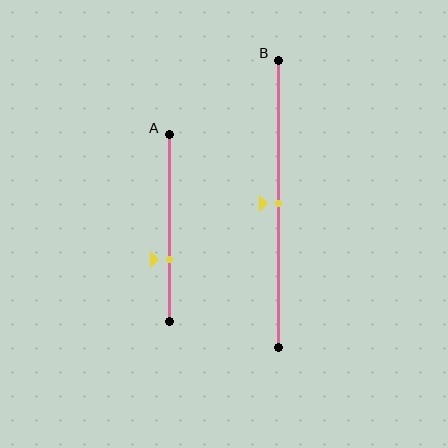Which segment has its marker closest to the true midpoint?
Segment B has its marker closest to the true midpoint.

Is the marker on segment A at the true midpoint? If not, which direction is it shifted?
No, the marker on segment A is shifted downward by about 17% of the segment length.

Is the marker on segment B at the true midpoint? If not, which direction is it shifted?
Yes, the marker on segment B is at the true midpoint.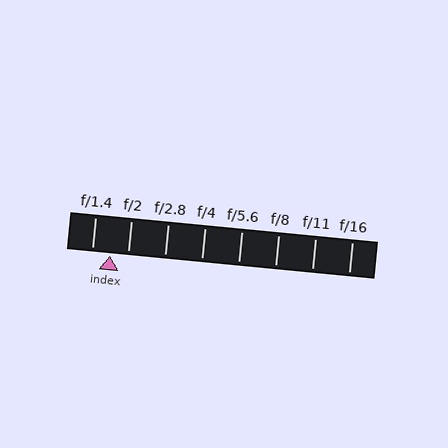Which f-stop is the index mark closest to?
The index mark is closest to f/2.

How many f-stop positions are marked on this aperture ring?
There are 8 f-stop positions marked.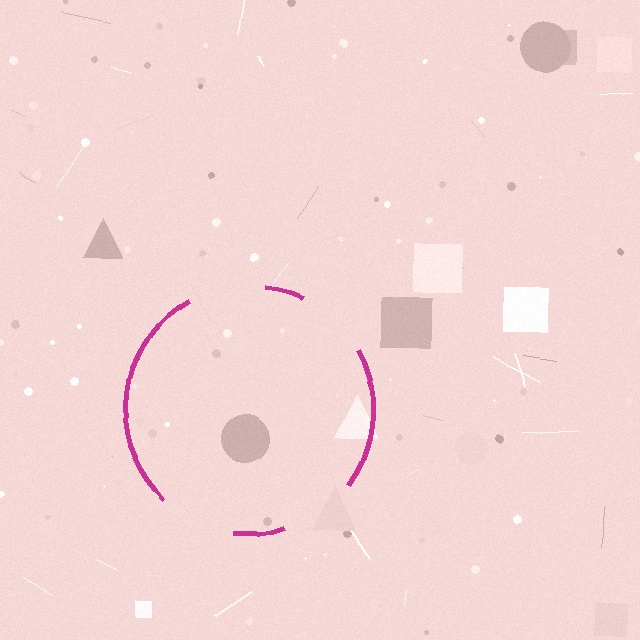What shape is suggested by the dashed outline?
The dashed outline suggests a circle.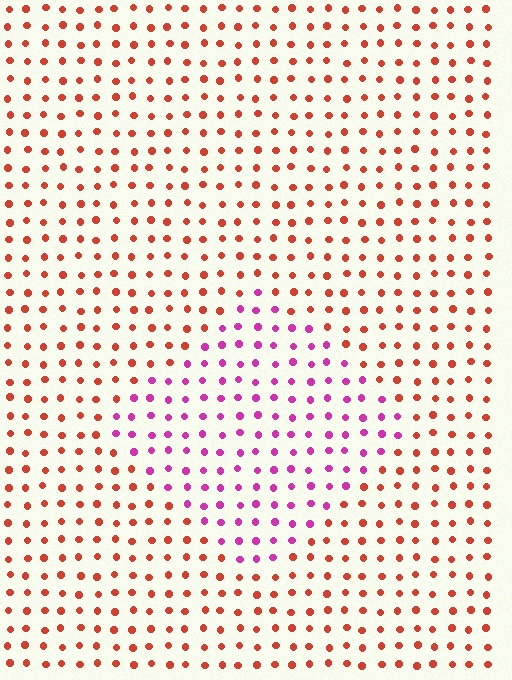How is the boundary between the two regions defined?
The boundary is defined purely by a slight shift in hue (about 54 degrees). Spacing, size, and orientation are identical on both sides.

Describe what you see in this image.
The image is filled with small red elements in a uniform arrangement. A diamond-shaped region is visible where the elements are tinted to a slightly different hue, forming a subtle color boundary.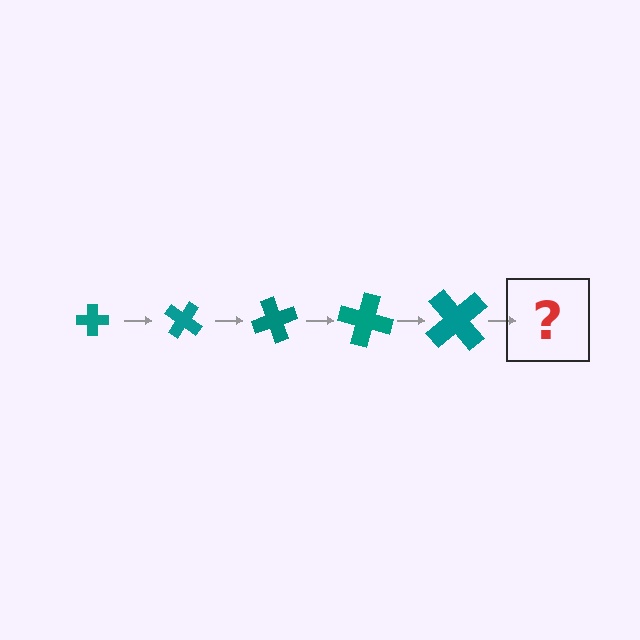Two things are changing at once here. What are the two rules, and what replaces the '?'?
The two rules are that the cross grows larger each step and it rotates 35 degrees each step. The '?' should be a cross, larger than the previous one and rotated 175 degrees from the start.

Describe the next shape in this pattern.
It should be a cross, larger than the previous one and rotated 175 degrees from the start.